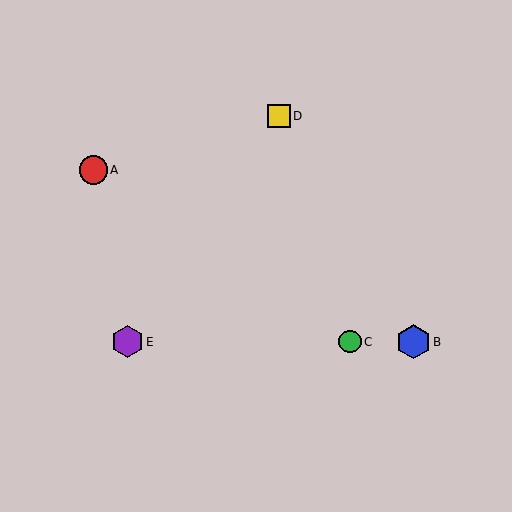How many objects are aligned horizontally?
3 objects (B, C, E) are aligned horizontally.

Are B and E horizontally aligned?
Yes, both are at y≈342.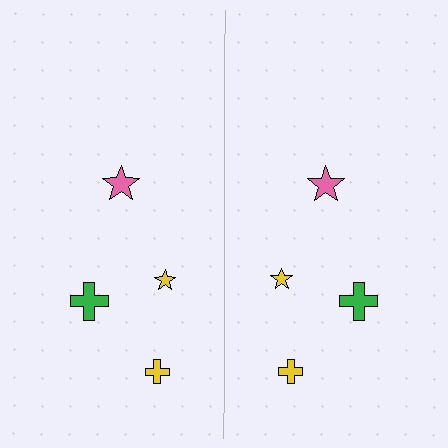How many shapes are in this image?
There are 8 shapes in this image.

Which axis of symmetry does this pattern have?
The pattern has a vertical axis of symmetry running through the center of the image.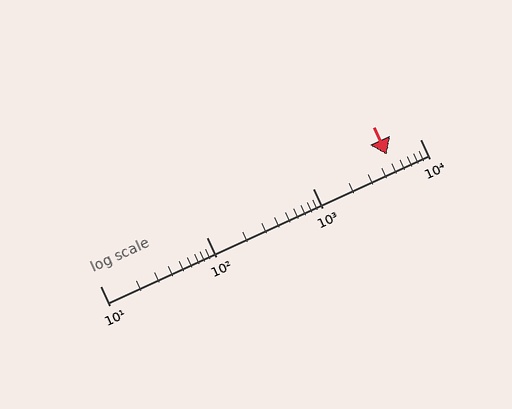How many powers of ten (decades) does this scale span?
The scale spans 3 decades, from 10 to 10000.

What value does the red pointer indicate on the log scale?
The pointer indicates approximately 4900.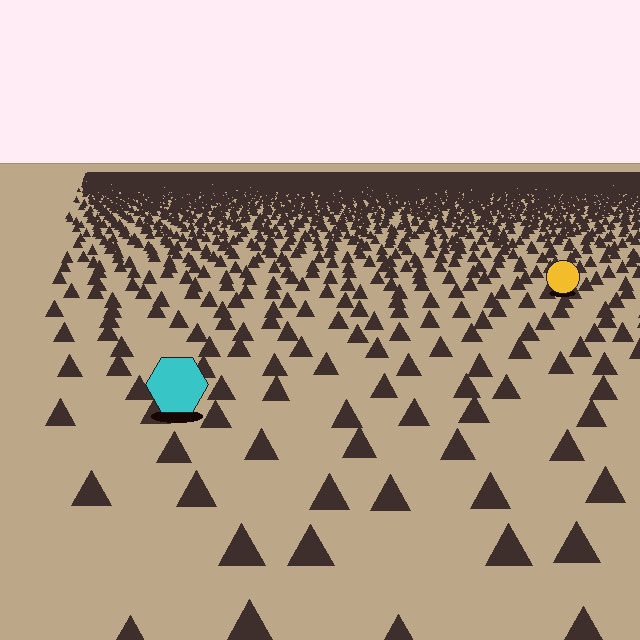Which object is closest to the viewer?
The cyan hexagon is closest. The texture marks near it are larger and more spread out.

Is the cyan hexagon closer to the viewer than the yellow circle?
Yes. The cyan hexagon is closer — you can tell from the texture gradient: the ground texture is coarser near it.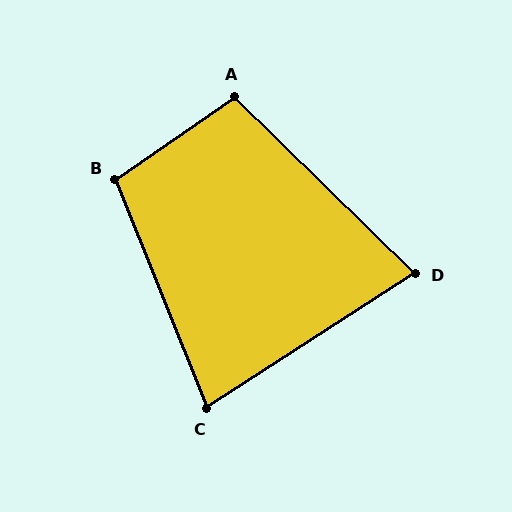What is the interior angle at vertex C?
Approximately 79 degrees (acute).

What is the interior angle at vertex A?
Approximately 101 degrees (obtuse).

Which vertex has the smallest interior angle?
D, at approximately 77 degrees.